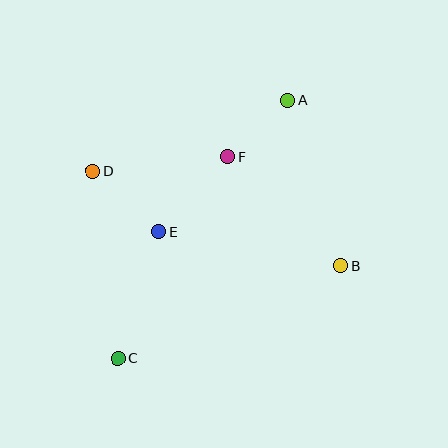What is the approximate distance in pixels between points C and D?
The distance between C and D is approximately 189 pixels.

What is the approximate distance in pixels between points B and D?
The distance between B and D is approximately 265 pixels.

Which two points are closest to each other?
Points A and F are closest to each other.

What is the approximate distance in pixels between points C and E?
The distance between C and E is approximately 133 pixels.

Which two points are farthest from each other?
Points A and C are farthest from each other.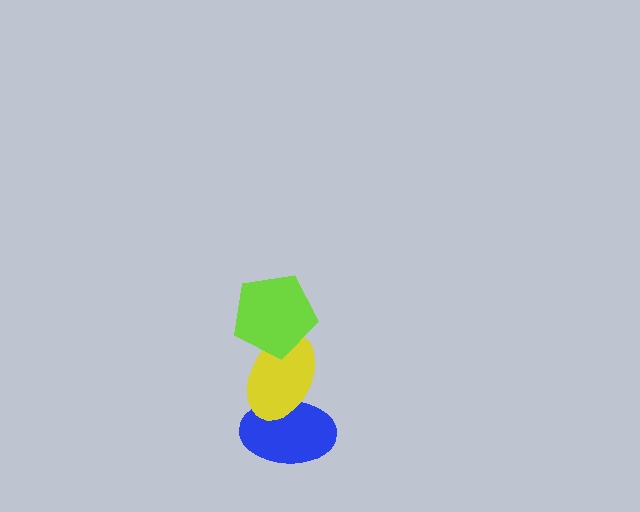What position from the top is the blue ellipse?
The blue ellipse is 3rd from the top.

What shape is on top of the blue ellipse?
The yellow ellipse is on top of the blue ellipse.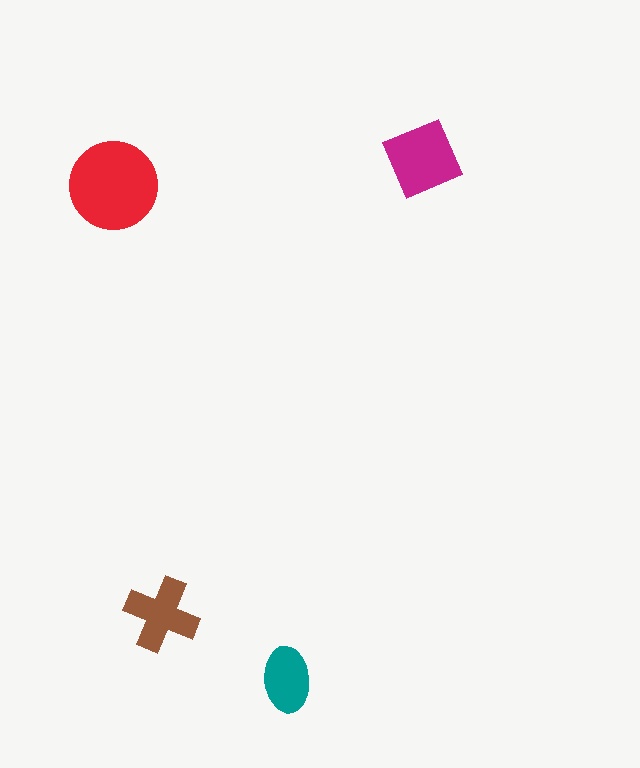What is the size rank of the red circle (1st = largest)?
1st.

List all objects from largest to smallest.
The red circle, the magenta diamond, the brown cross, the teal ellipse.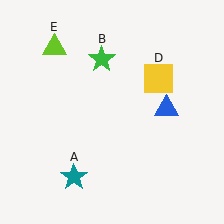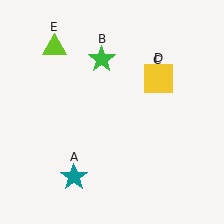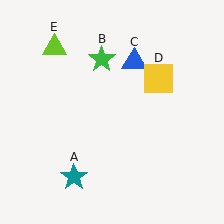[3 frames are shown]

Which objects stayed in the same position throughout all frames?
Teal star (object A) and green star (object B) and yellow square (object D) and lime triangle (object E) remained stationary.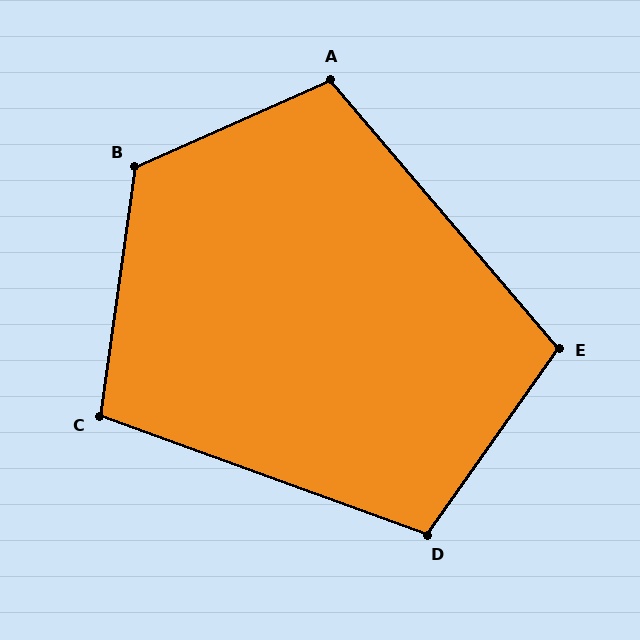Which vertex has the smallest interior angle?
C, at approximately 102 degrees.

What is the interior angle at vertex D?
Approximately 105 degrees (obtuse).